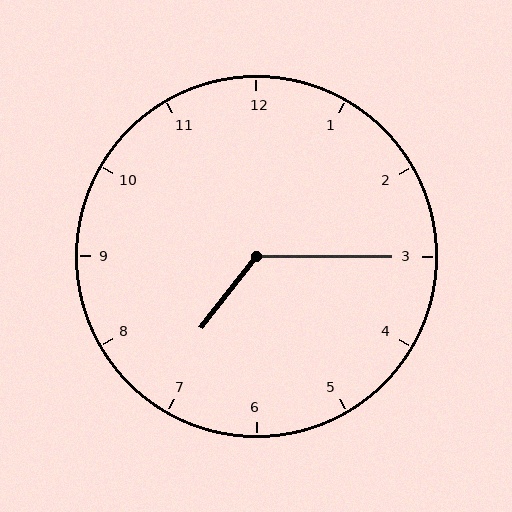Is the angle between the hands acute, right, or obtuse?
It is obtuse.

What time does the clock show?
7:15.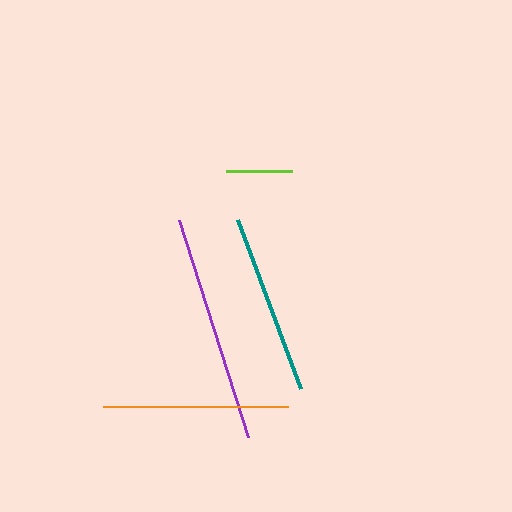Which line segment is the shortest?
The lime line is the shortest at approximately 66 pixels.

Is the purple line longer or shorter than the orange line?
The purple line is longer than the orange line.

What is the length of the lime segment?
The lime segment is approximately 66 pixels long.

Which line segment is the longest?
The purple line is the longest at approximately 228 pixels.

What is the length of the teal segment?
The teal segment is approximately 180 pixels long.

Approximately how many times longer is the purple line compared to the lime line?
The purple line is approximately 3.4 times the length of the lime line.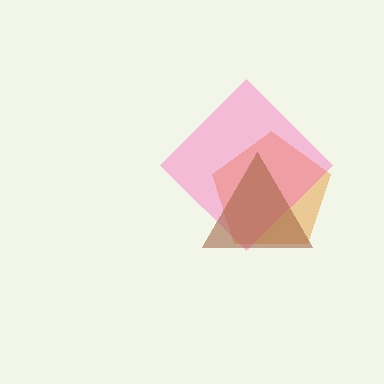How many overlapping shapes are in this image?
There are 3 overlapping shapes in the image.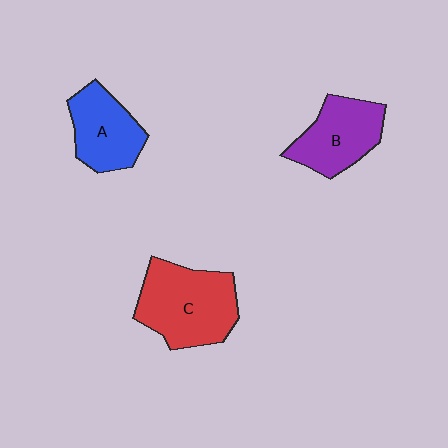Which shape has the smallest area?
Shape A (blue).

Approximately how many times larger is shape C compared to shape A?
Approximately 1.5 times.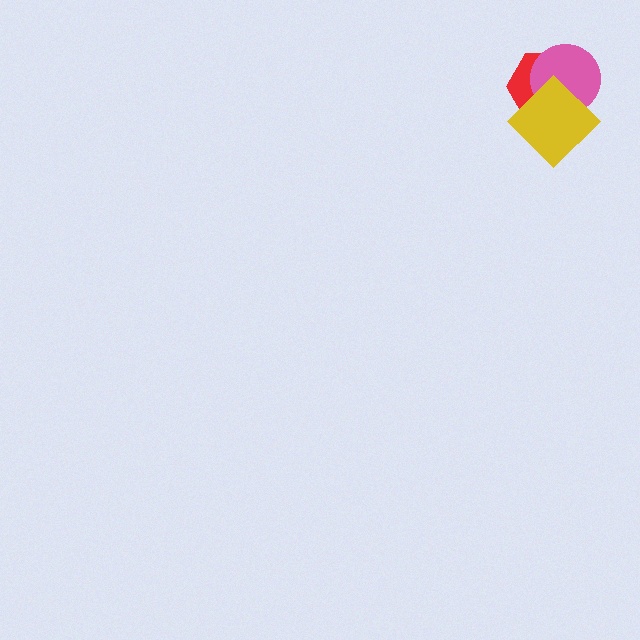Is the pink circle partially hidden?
Yes, it is partially covered by another shape.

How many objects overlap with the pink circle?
2 objects overlap with the pink circle.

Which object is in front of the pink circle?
The yellow diamond is in front of the pink circle.